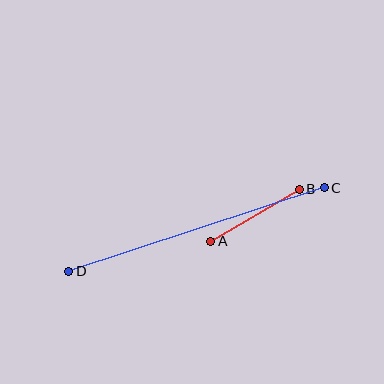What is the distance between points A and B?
The distance is approximately 103 pixels.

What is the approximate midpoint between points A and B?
The midpoint is at approximately (255, 215) pixels.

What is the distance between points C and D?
The distance is approximately 269 pixels.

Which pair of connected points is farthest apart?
Points C and D are farthest apart.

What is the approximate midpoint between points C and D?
The midpoint is at approximately (197, 229) pixels.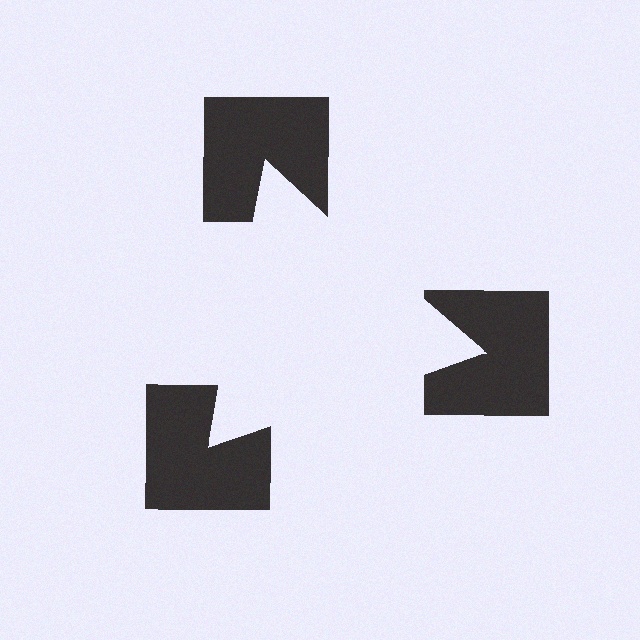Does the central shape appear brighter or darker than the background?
It typically appears slightly brighter than the background, even though no actual brightness change is drawn.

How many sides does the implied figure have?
3 sides.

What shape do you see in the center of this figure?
An illusory triangle — its edges are inferred from the aligned wedge cuts in the notched squares, not physically drawn.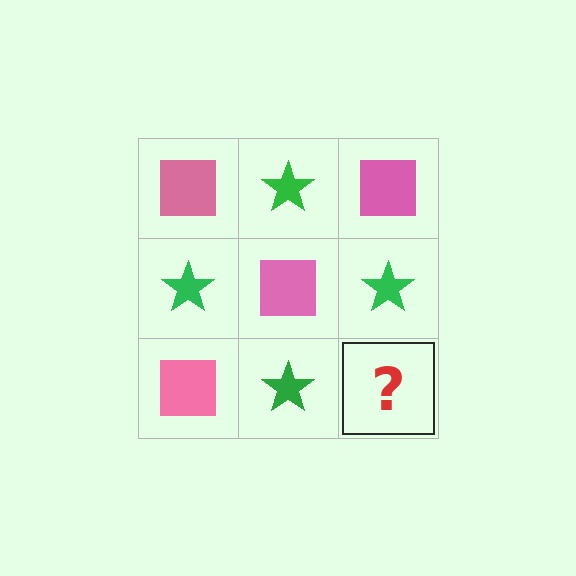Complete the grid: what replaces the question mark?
The question mark should be replaced with a pink square.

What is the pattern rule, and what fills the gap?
The rule is that it alternates pink square and green star in a checkerboard pattern. The gap should be filled with a pink square.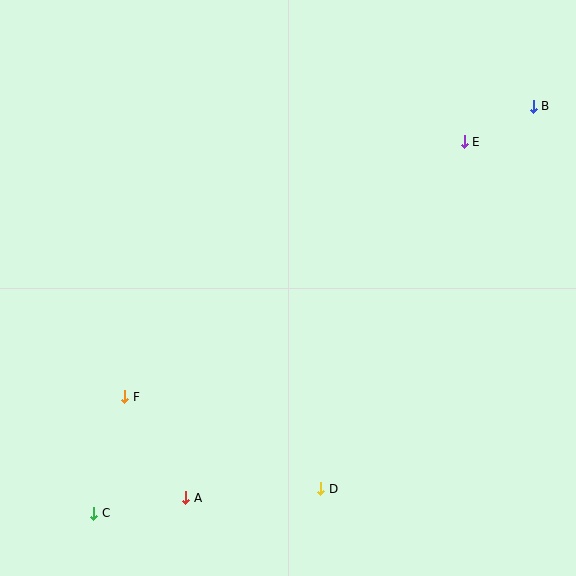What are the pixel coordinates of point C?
Point C is at (94, 513).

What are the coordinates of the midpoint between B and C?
The midpoint between B and C is at (313, 310).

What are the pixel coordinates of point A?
Point A is at (186, 498).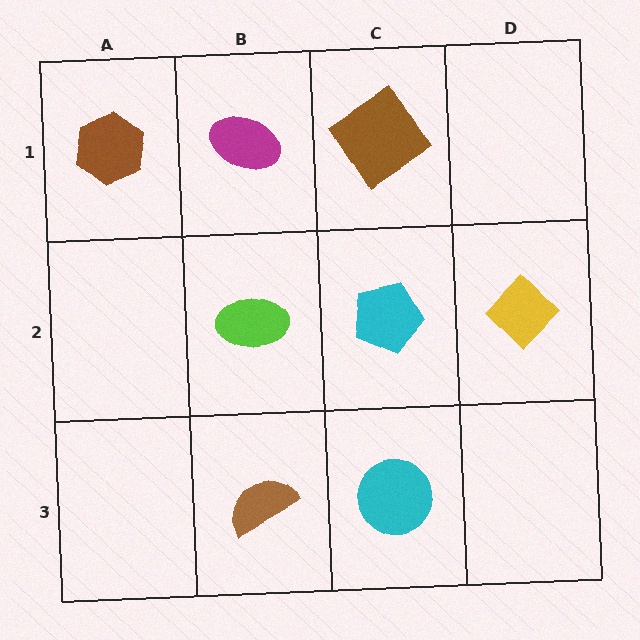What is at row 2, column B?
A lime ellipse.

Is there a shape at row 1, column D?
No, that cell is empty.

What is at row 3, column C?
A cyan circle.